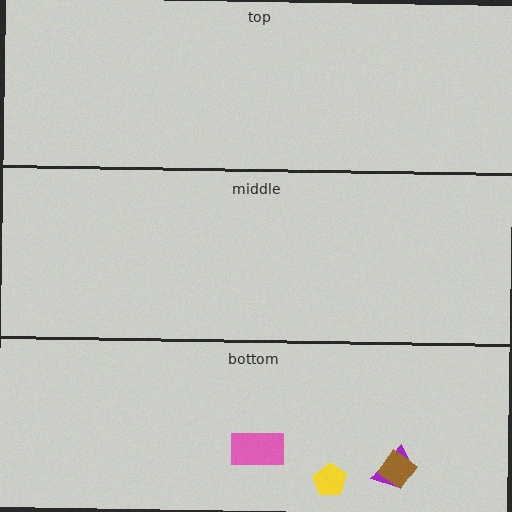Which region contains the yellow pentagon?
The bottom region.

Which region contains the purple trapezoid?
The bottom region.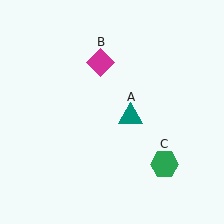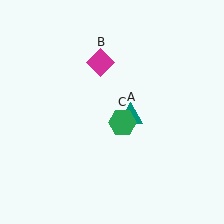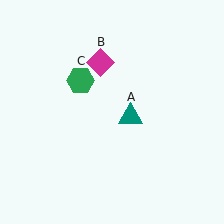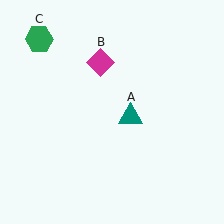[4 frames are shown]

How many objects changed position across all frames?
1 object changed position: green hexagon (object C).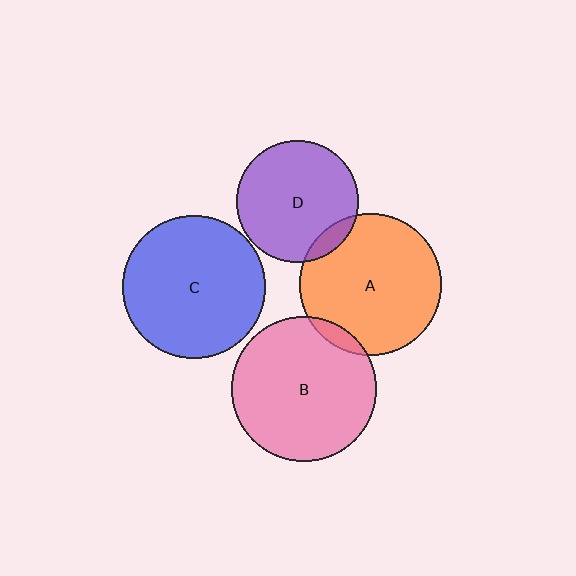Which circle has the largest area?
Circle B (pink).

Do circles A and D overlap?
Yes.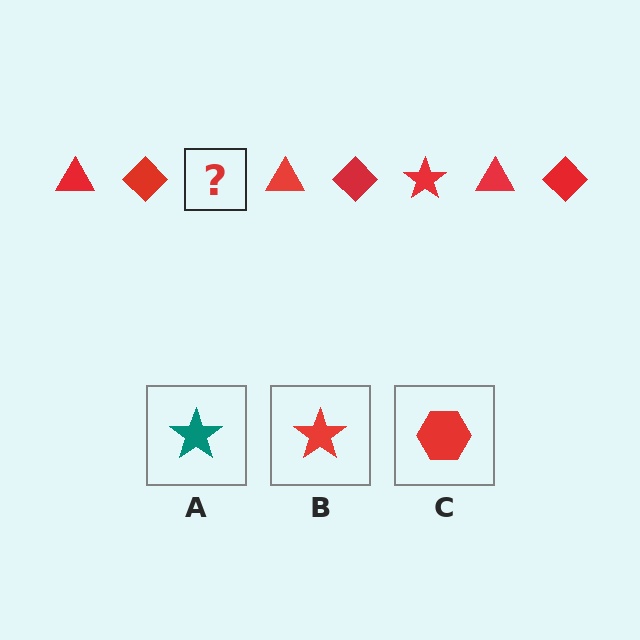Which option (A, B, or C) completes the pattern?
B.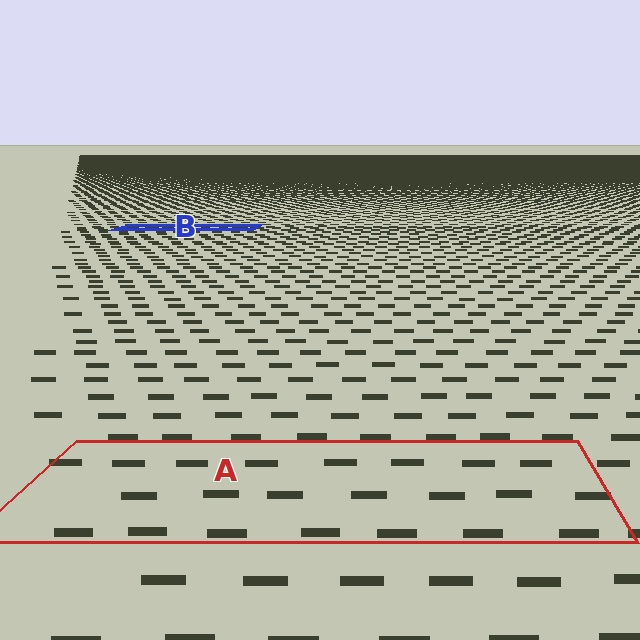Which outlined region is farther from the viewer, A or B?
Region B is farther from the viewer — the texture elements inside it appear smaller and more densely packed.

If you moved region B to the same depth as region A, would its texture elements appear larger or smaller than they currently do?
They would appear larger. At a closer depth, the same texture elements are projected at a bigger on-screen size.